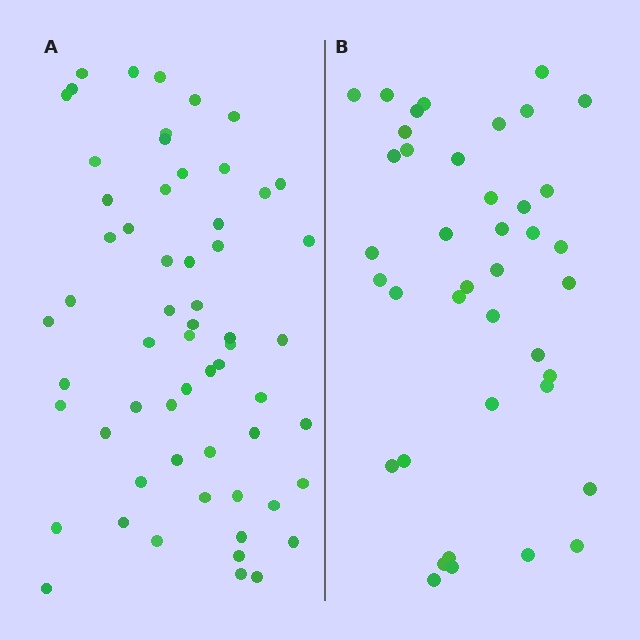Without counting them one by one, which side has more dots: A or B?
Region A (the left region) has more dots.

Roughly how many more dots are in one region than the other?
Region A has approximately 20 more dots than region B.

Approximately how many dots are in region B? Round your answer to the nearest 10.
About 40 dots.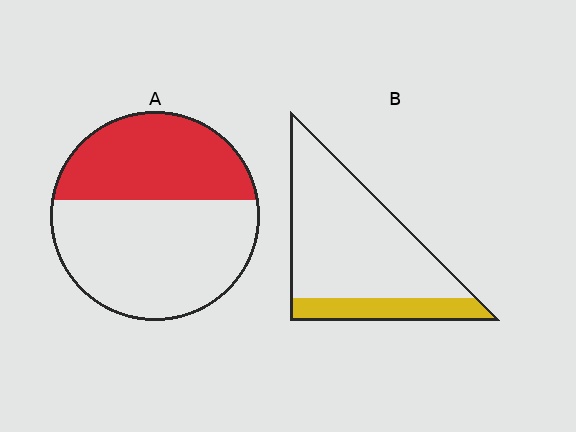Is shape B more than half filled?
No.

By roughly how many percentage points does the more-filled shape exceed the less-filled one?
By roughly 20 percentage points (A over B).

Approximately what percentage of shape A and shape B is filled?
A is approximately 40% and B is approximately 20%.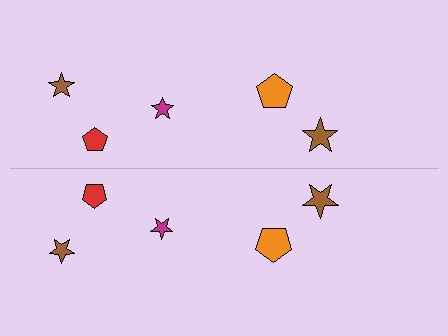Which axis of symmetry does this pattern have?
The pattern has a horizontal axis of symmetry running through the center of the image.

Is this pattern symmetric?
Yes, this pattern has bilateral (reflection) symmetry.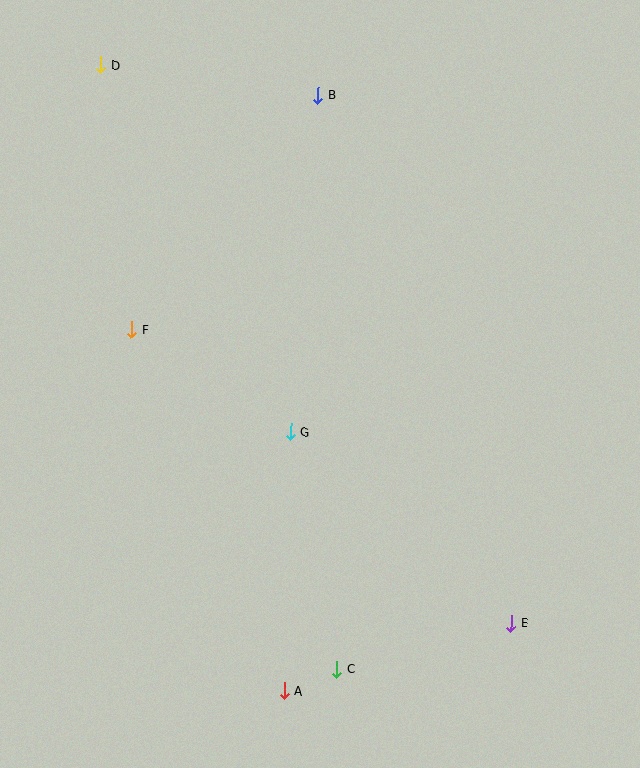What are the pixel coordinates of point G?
Point G is at (291, 432).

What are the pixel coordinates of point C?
Point C is at (337, 669).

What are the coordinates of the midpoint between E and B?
The midpoint between E and B is at (414, 359).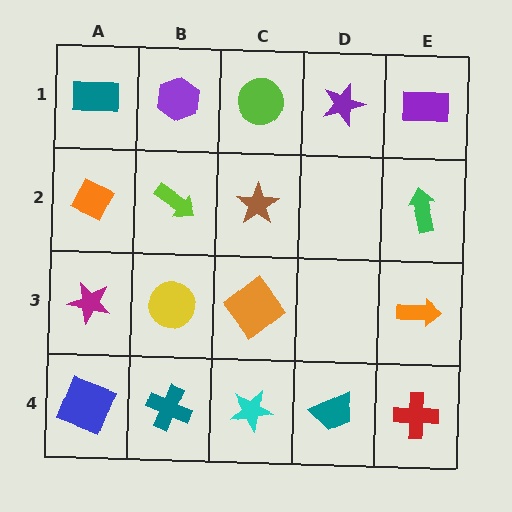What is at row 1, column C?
A lime circle.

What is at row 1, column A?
A teal rectangle.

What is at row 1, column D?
A purple star.